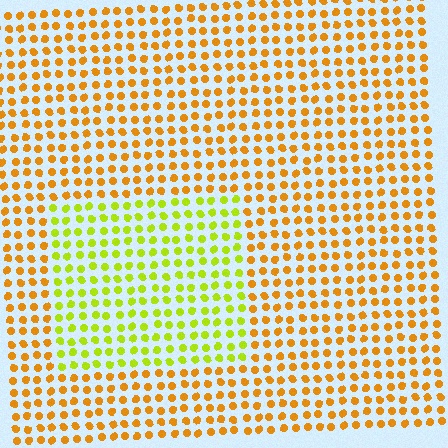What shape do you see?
I see a rectangle.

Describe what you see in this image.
The image is filled with small orange elements in a uniform arrangement. A rectangle-shaped region is visible where the elements are tinted to a slightly different hue, forming a subtle color boundary.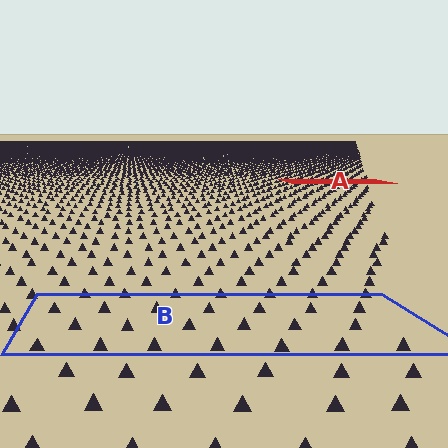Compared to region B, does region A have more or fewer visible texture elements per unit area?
Region A has more texture elements per unit area — they are packed more densely because it is farther away.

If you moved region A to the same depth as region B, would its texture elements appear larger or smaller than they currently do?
They would appear larger. At a closer depth, the same texture elements are projected at a bigger on-screen size.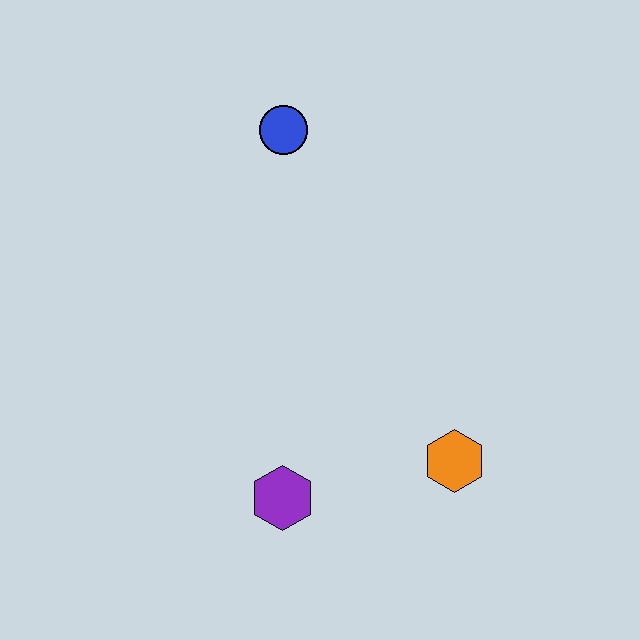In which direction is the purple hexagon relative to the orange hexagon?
The purple hexagon is to the left of the orange hexagon.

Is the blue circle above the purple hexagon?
Yes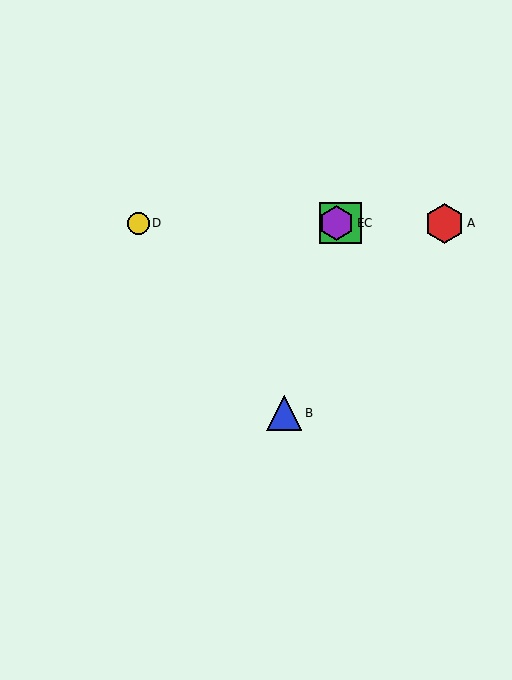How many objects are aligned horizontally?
4 objects (A, C, D, E) are aligned horizontally.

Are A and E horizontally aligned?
Yes, both are at y≈223.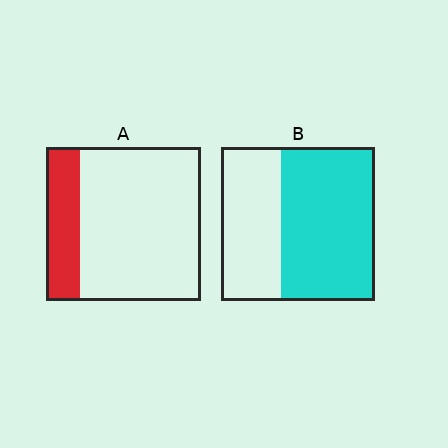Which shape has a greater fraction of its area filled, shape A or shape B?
Shape B.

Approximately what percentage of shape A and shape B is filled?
A is approximately 20% and B is approximately 60%.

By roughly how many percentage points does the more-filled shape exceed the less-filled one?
By roughly 40 percentage points (B over A).